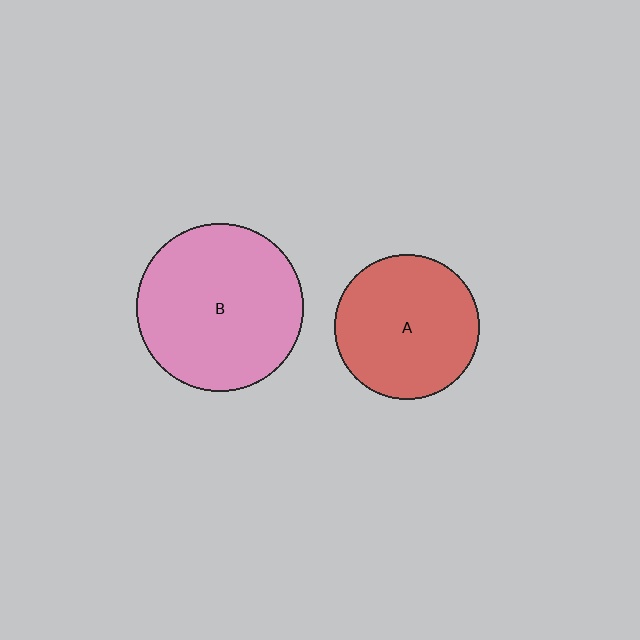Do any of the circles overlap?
No, none of the circles overlap.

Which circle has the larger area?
Circle B (pink).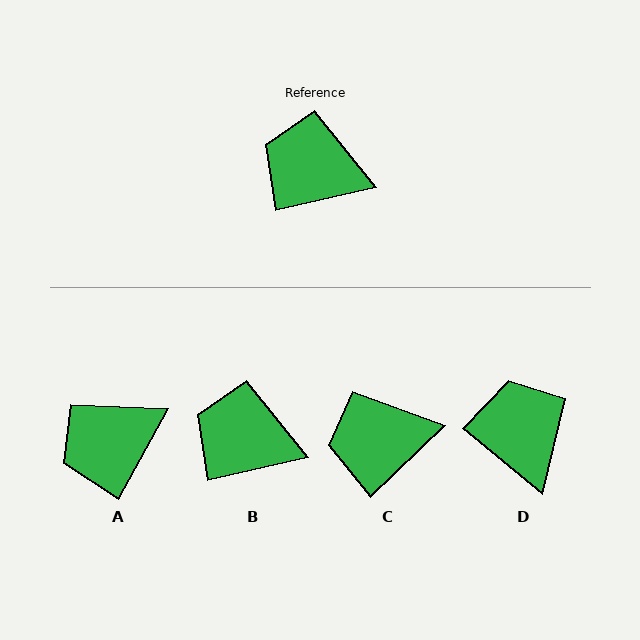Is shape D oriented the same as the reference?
No, it is off by about 52 degrees.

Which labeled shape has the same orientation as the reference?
B.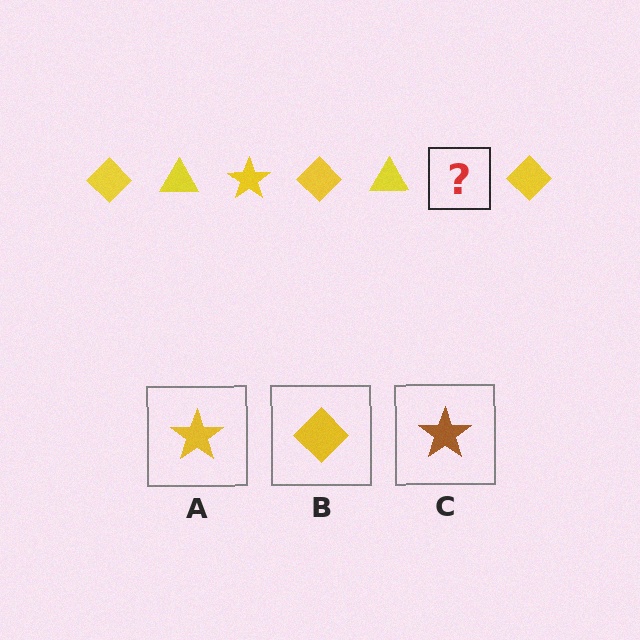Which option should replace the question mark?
Option A.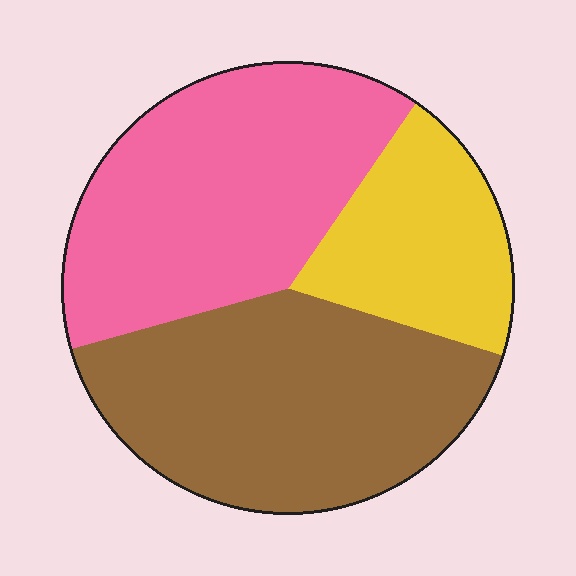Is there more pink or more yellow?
Pink.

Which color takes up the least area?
Yellow, at roughly 20%.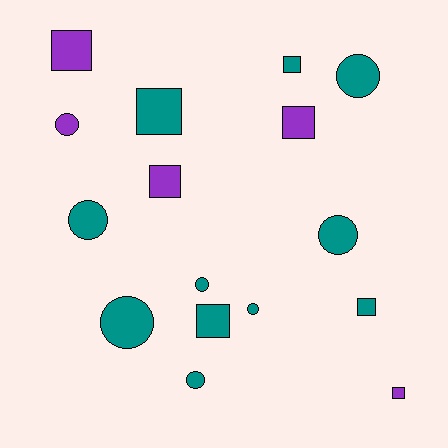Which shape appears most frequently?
Square, with 8 objects.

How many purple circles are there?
There is 1 purple circle.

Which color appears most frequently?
Teal, with 11 objects.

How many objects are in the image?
There are 16 objects.